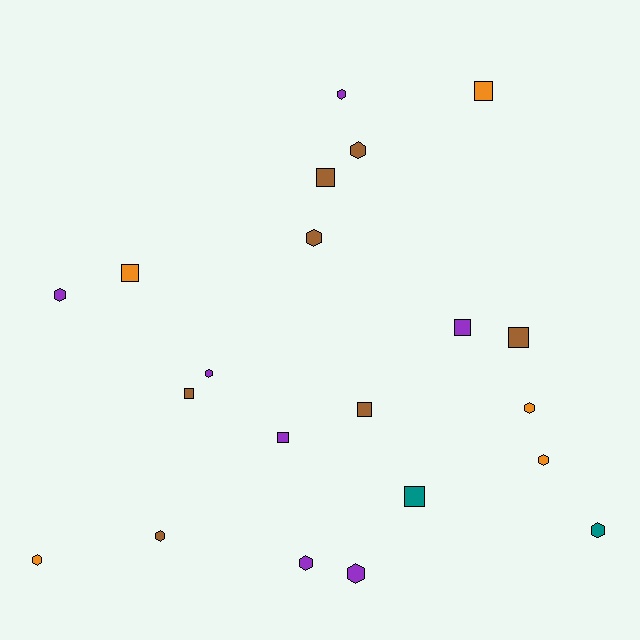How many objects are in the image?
There are 21 objects.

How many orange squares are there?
There are 2 orange squares.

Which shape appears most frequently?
Hexagon, with 12 objects.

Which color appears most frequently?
Purple, with 7 objects.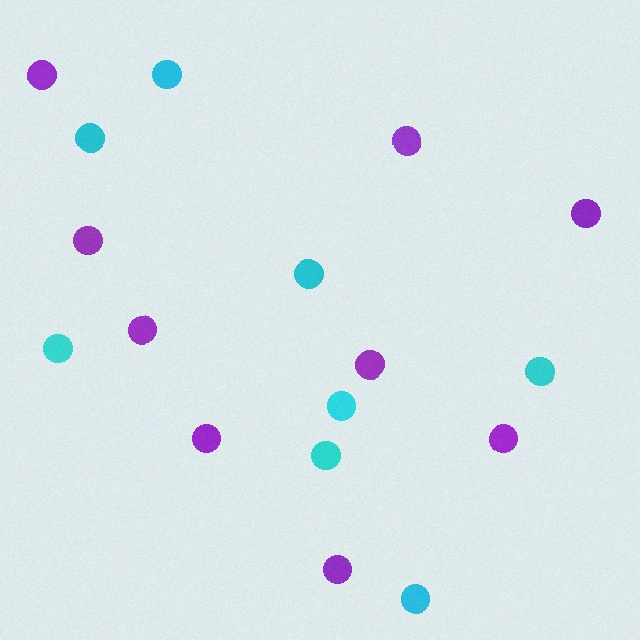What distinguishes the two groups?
There are 2 groups: one group of cyan circles (8) and one group of purple circles (9).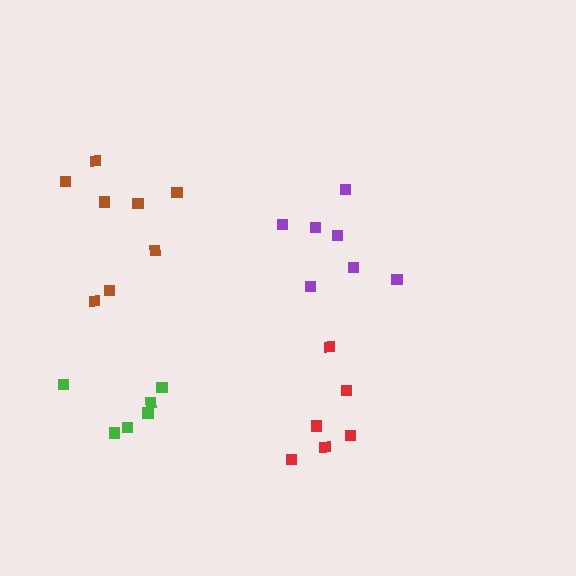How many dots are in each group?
Group 1: 7 dots, Group 2: 6 dots, Group 3: 8 dots, Group 4: 6 dots (27 total).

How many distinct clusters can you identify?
There are 4 distinct clusters.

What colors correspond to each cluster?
The clusters are colored: purple, green, brown, red.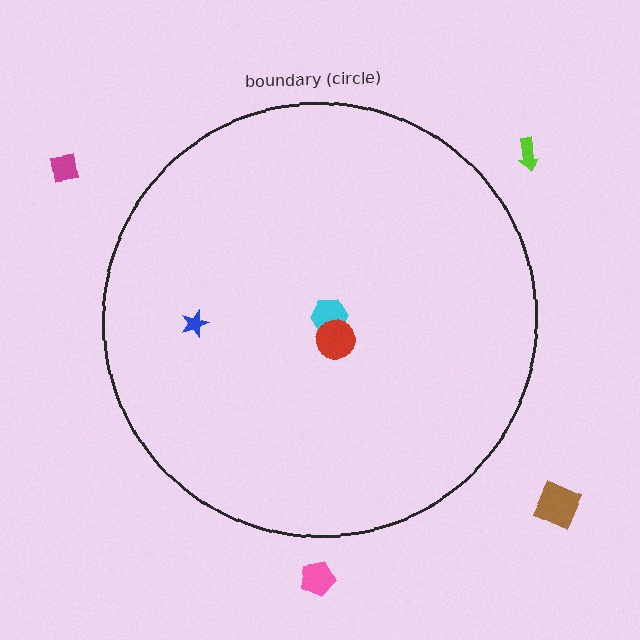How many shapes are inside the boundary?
3 inside, 4 outside.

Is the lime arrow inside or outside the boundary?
Outside.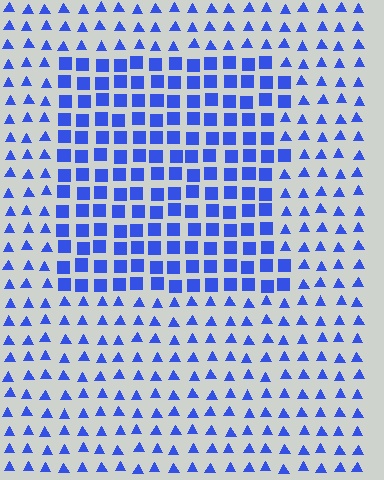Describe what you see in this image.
The image is filled with small blue elements arranged in a uniform grid. A rectangle-shaped region contains squares, while the surrounding area contains triangles. The boundary is defined purely by the change in element shape.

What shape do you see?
I see a rectangle.